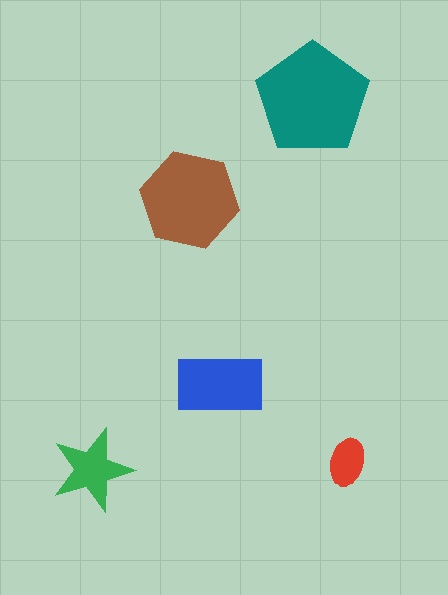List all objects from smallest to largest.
The red ellipse, the green star, the blue rectangle, the brown hexagon, the teal pentagon.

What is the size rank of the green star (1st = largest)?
4th.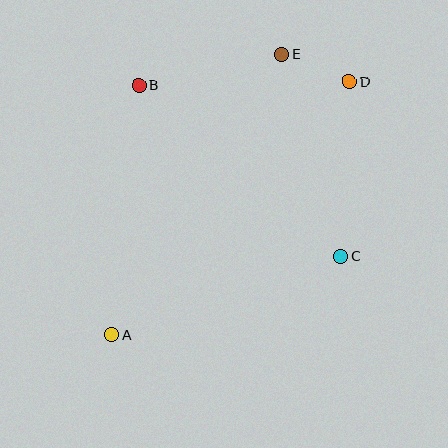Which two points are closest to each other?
Points D and E are closest to each other.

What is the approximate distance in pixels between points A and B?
The distance between A and B is approximately 251 pixels.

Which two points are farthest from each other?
Points A and D are farthest from each other.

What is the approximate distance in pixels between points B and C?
The distance between B and C is approximately 265 pixels.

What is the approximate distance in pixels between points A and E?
The distance between A and E is approximately 328 pixels.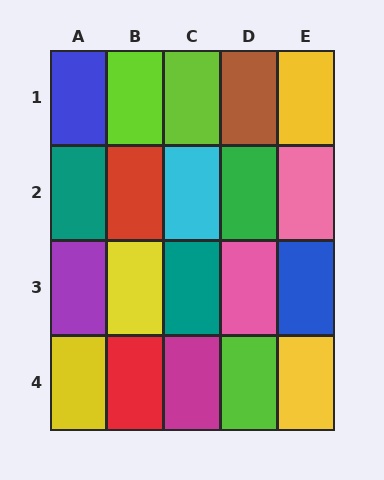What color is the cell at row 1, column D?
Brown.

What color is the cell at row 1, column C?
Lime.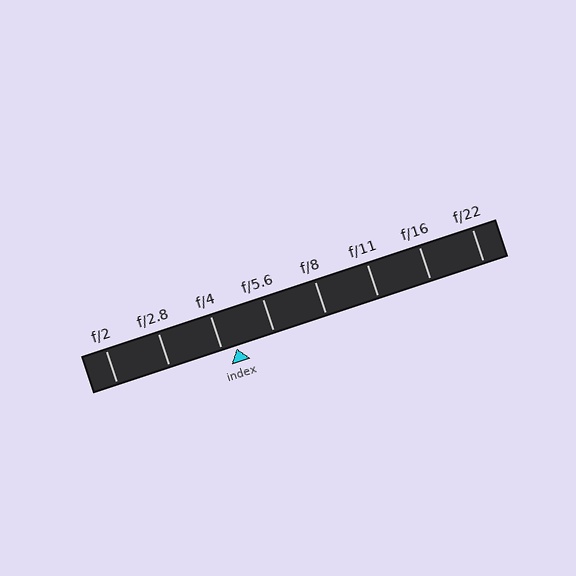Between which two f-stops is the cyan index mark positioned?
The index mark is between f/4 and f/5.6.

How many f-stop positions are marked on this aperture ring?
There are 8 f-stop positions marked.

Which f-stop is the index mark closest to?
The index mark is closest to f/4.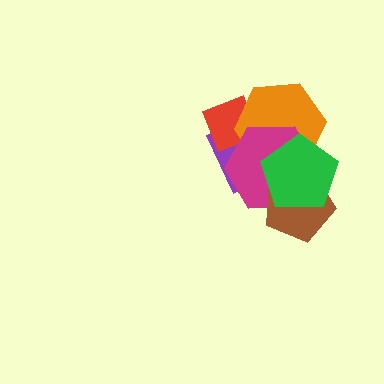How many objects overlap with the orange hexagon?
4 objects overlap with the orange hexagon.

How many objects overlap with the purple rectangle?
4 objects overlap with the purple rectangle.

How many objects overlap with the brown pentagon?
2 objects overlap with the brown pentagon.